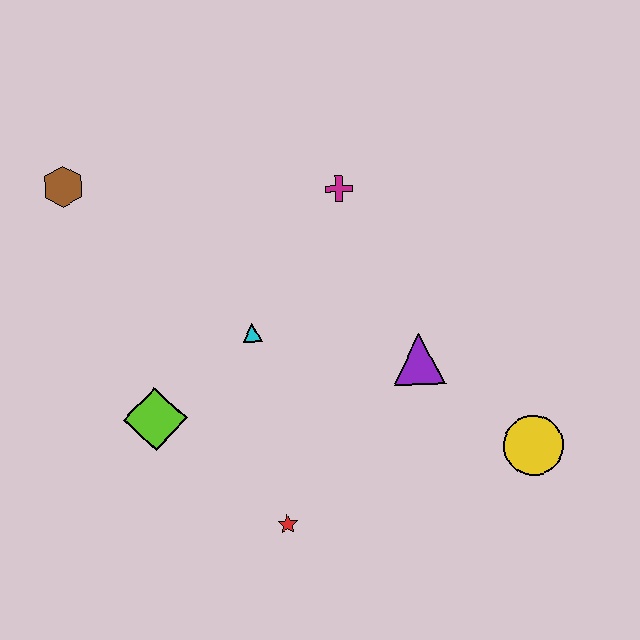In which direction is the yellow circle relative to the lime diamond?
The yellow circle is to the right of the lime diamond.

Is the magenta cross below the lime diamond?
No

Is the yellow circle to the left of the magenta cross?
No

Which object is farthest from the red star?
The brown hexagon is farthest from the red star.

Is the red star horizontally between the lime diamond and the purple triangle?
Yes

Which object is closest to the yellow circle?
The purple triangle is closest to the yellow circle.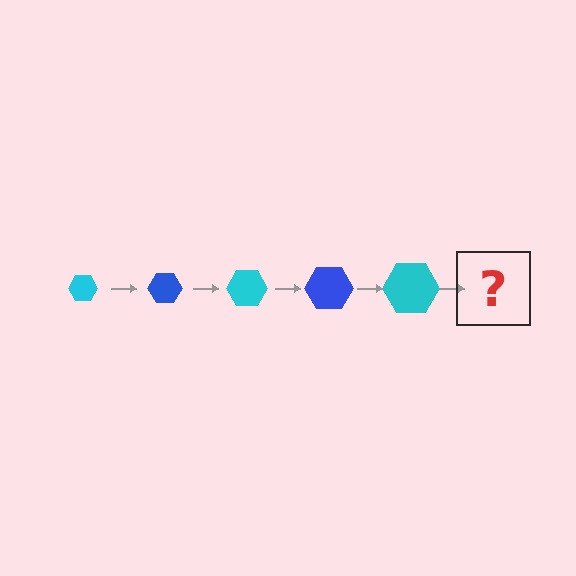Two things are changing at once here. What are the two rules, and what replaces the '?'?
The two rules are that the hexagon grows larger each step and the color cycles through cyan and blue. The '?' should be a blue hexagon, larger than the previous one.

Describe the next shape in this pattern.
It should be a blue hexagon, larger than the previous one.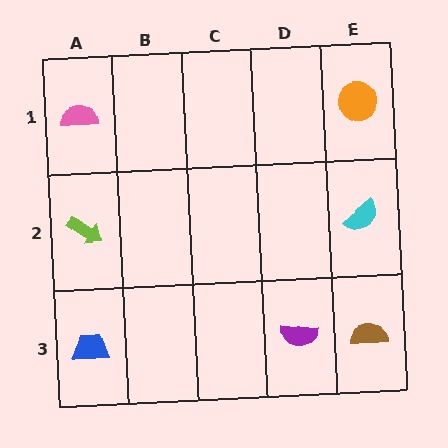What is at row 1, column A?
A pink semicircle.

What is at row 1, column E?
An orange circle.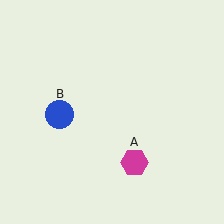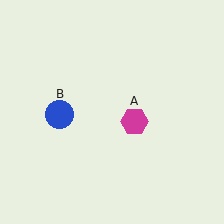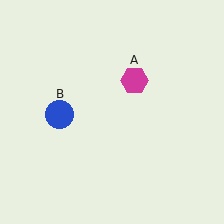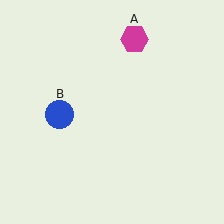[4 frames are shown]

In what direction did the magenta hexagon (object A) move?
The magenta hexagon (object A) moved up.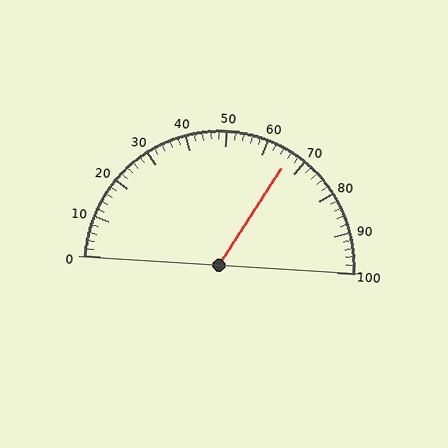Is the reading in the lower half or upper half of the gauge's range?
The reading is in the upper half of the range (0 to 100).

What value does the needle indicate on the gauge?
The needle indicates approximately 66.